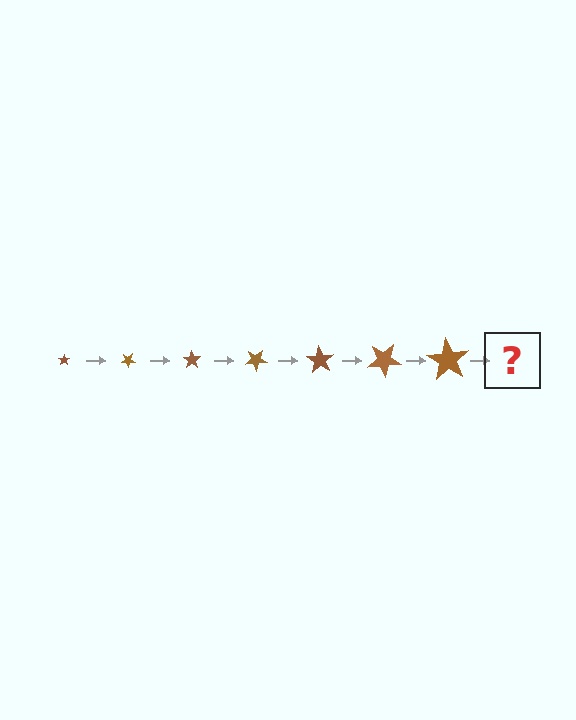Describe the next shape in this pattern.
It should be a star, larger than the previous one and rotated 245 degrees from the start.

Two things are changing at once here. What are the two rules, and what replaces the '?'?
The two rules are that the star grows larger each step and it rotates 35 degrees each step. The '?' should be a star, larger than the previous one and rotated 245 degrees from the start.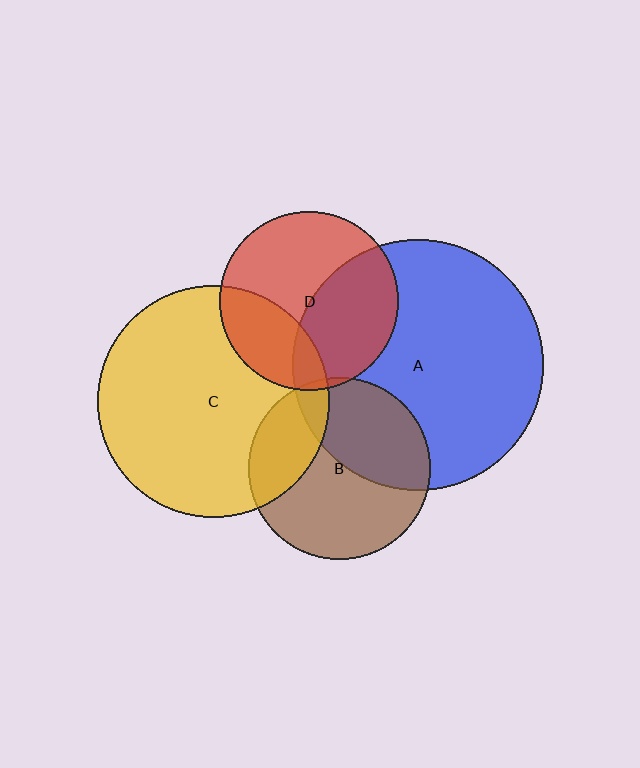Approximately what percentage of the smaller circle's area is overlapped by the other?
Approximately 40%.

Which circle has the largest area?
Circle A (blue).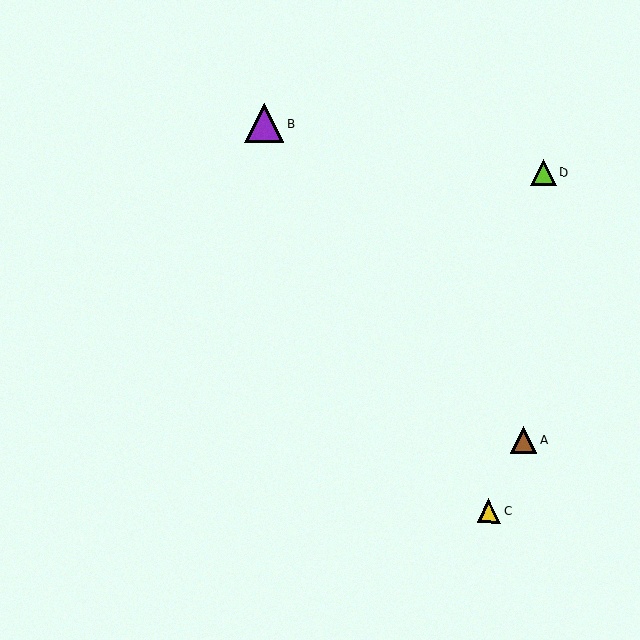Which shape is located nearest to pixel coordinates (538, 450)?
The brown triangle (labeled A) at (524, 440) is nearest to that location.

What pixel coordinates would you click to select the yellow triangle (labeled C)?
Click at (489, 511) to select the yellow triangle C.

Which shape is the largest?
The purple triangle (labeled B) is the largest.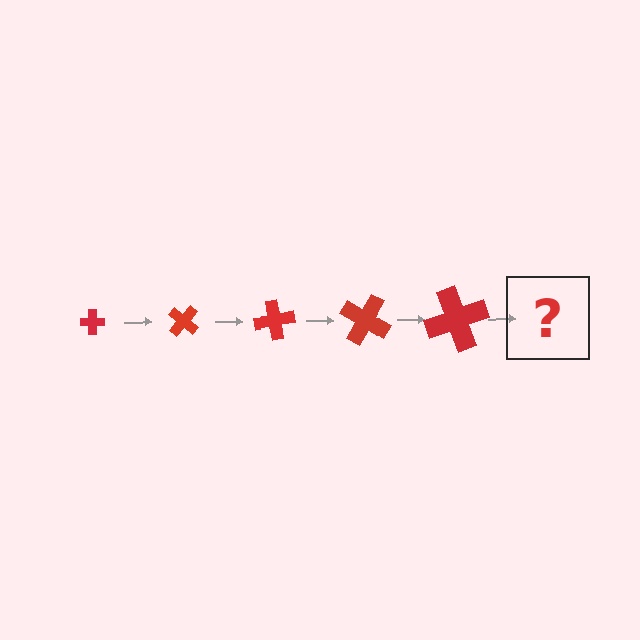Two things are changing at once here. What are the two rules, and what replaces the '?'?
The two rules are that the cross grows larger each step and it rotates 40 degrees each step. The '?' should be a cross, larger than the previous one and rotated 200 degrees from the start.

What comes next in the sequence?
The next element should be a cross, larger than the previous one and rotated 200 degrees from the start.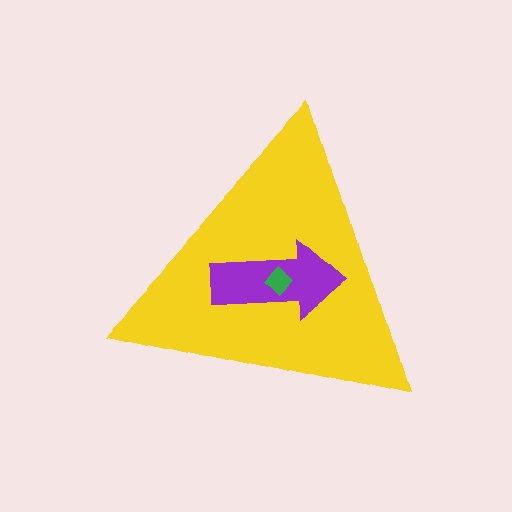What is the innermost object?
The green diamond.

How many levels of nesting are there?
3.